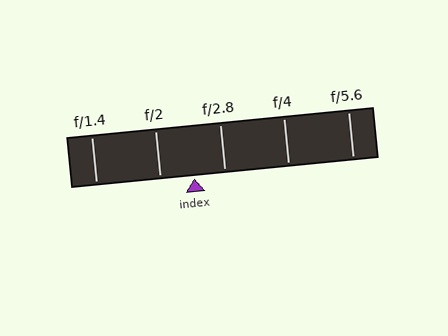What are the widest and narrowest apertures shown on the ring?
The widest aperture shown is f/1.4 and the narrowest is f/5.6.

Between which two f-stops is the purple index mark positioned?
The index mark is between f/2 and f/2.8.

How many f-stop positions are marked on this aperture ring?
There are 5 f-stop positions marked.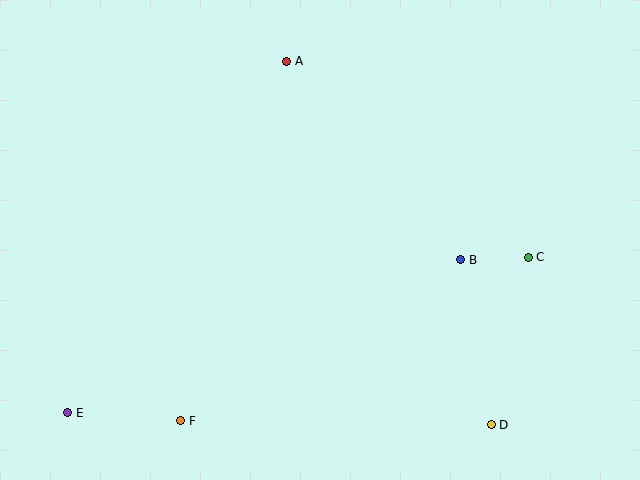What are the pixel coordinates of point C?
Point C is at (528, 257).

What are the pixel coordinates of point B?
Point B is at (461, 260).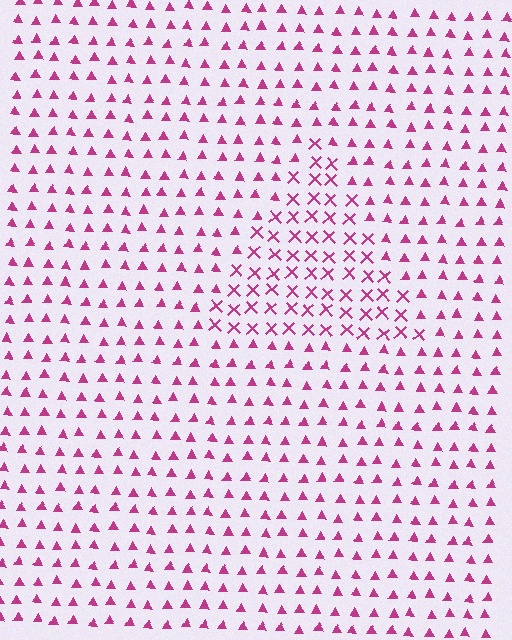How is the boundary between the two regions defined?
The boundary is defined by a change in element shape: X marks inside vs. triangles outside. All elements share the same color and spacing.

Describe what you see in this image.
The image is filled with small magenta elements arranged in a uniform grid. A triangle-shaped region contains X marks, while the surrounding area contains triangles. The boundary is defined purely by the change in element shape.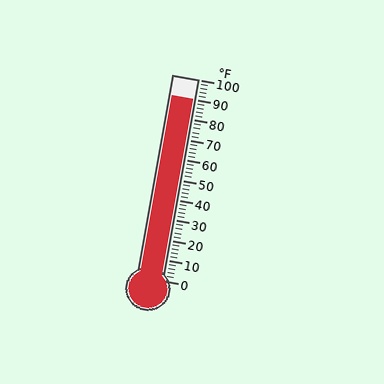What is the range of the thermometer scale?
The thermometer scale ranges from 0°F to 100°F.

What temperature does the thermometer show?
The thermometer shows approximately 90°F.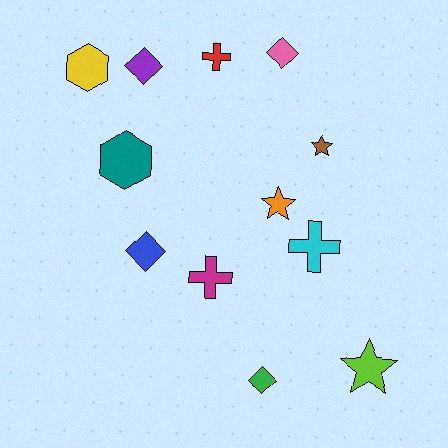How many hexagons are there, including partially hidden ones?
There are 2 hexagons.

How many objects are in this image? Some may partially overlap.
There are 12 objects.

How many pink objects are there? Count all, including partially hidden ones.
There is 1 pink object.